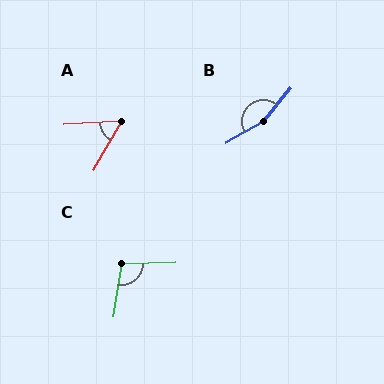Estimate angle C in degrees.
Approximately 101 degrees.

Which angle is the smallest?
A, at approximately 57 degrees.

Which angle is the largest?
B, at approximately 159 degrees.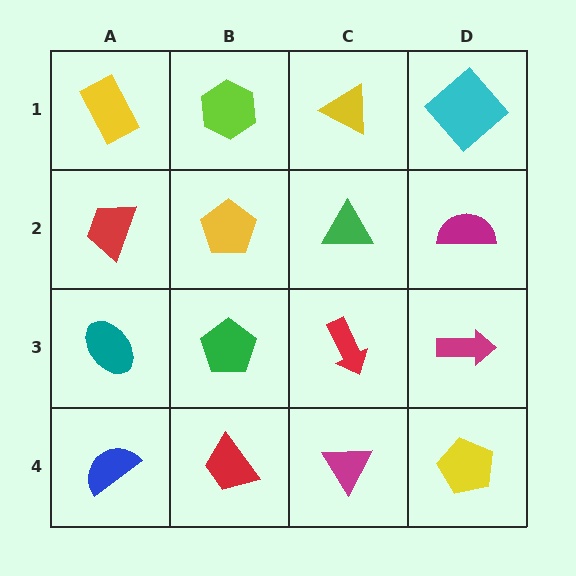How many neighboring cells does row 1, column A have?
2.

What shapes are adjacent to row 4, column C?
A red arrow (row 3, column C), a red trapezoid (row 4, column B), a yellow pentagon (row 4, column D).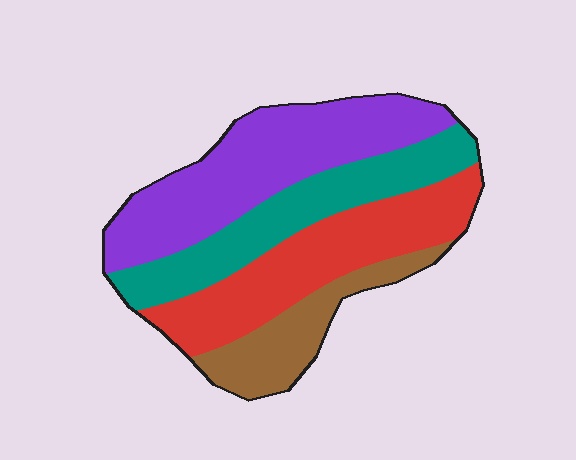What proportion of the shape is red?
Red takes up about one quarter (1/4) of the shape.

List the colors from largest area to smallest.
From largest to smallest: purple, red, teal, brown.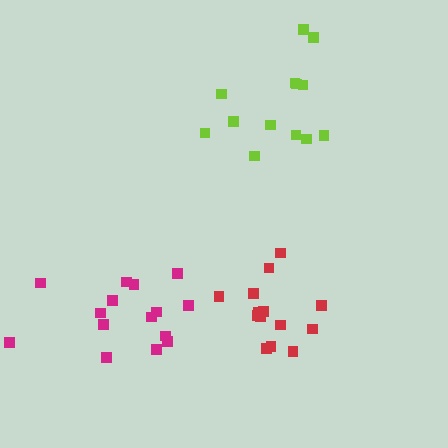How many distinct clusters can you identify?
There are 3 distinct clusters.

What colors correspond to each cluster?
The clusters are colored: lime, magenta, red.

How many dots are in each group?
Group 1: 13 dots, Group 2: 15 dots, Group 3: 14 dots (42 total).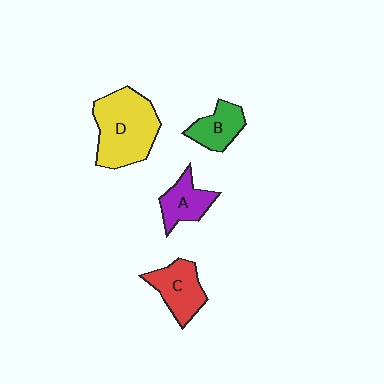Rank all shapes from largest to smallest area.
From largest to smallest: D (yellow), C (red), A (purple), B (green).